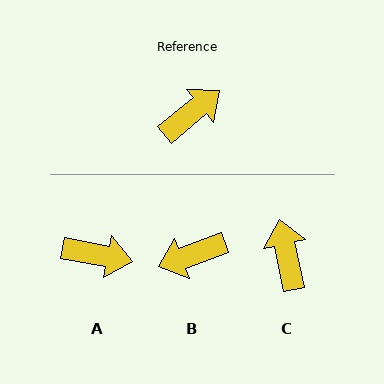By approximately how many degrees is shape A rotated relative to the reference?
Approximately 50 degrees clockwise.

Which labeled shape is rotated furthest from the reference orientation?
B, about 161 degrees away.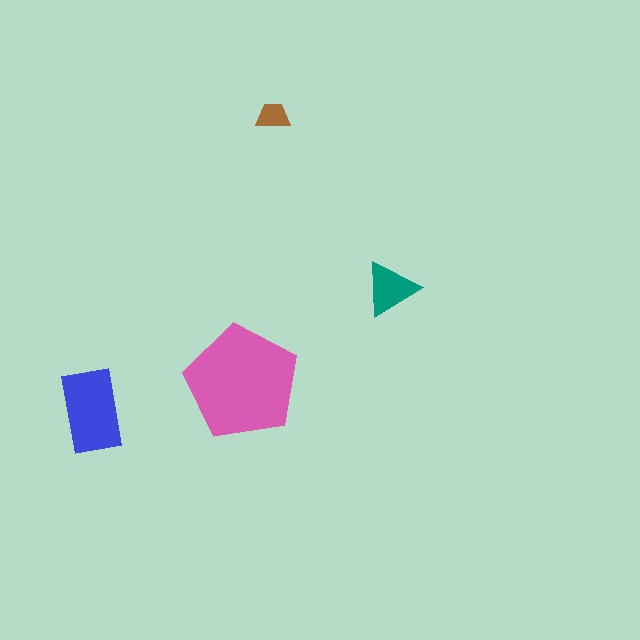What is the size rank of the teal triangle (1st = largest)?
3rd.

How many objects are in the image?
There are 4 objects in the image.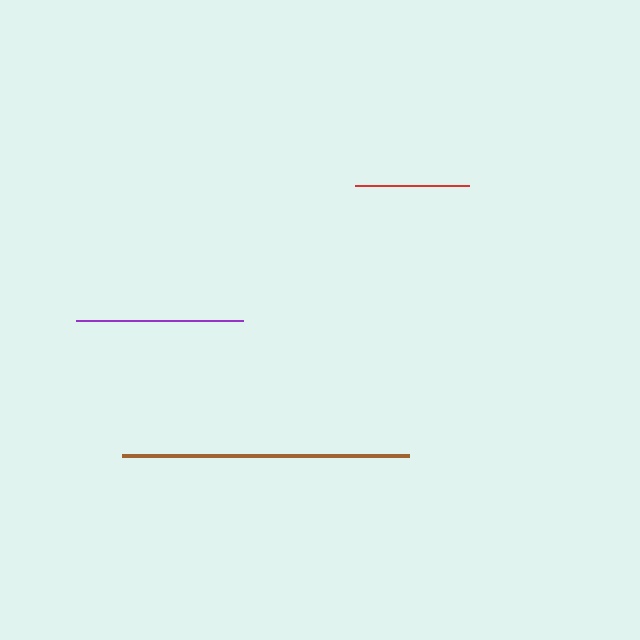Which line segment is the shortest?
The red line is the shortest at approximately 114 pixels.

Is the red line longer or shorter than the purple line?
The purple line is longer than the red line.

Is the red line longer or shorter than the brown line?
The brown line is longer than the red line.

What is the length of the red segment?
The red segment is approximately 114 pixels long.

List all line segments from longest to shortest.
From longest to shortest: brown, purple, red.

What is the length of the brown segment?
The brown segment is approximately 287 pixels long.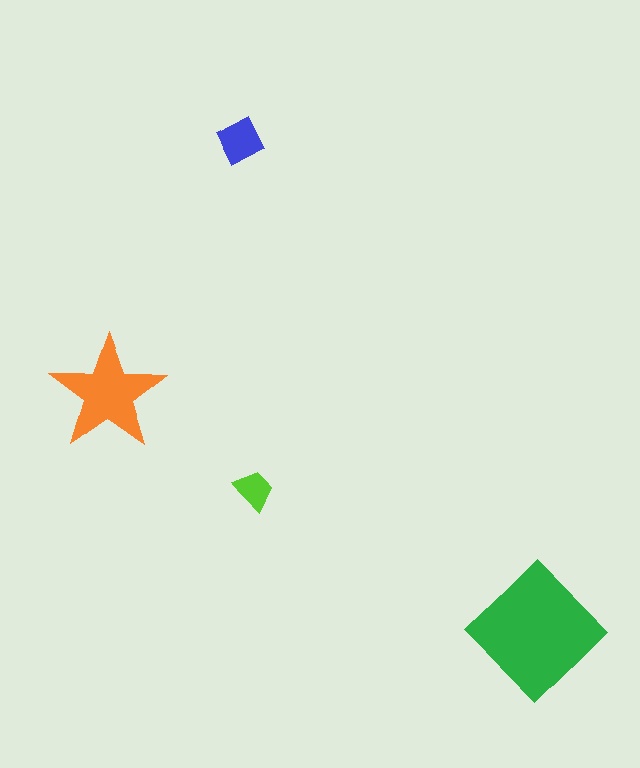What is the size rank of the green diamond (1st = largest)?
1st.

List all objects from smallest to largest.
The lime trapezoid, the blue diamond, the orange star, the green diamond.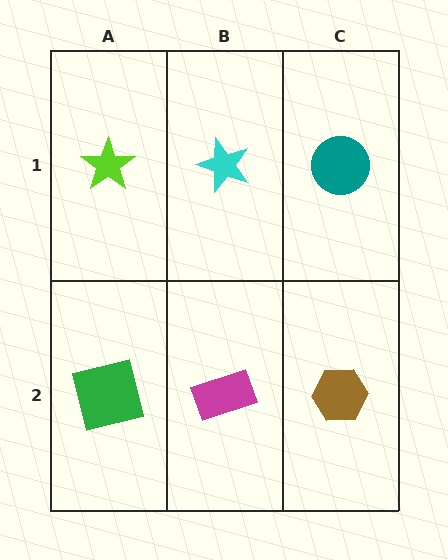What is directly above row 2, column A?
A lime star.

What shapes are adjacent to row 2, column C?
A teal circle (row 1, column C), a magenta rectangle (row 2, column B).